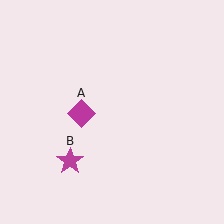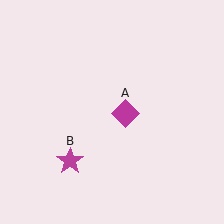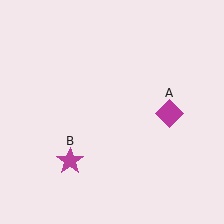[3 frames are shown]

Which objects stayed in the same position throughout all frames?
Magenta star (object B) remained stationary.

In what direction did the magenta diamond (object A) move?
The magenta diamond (object A) moved right.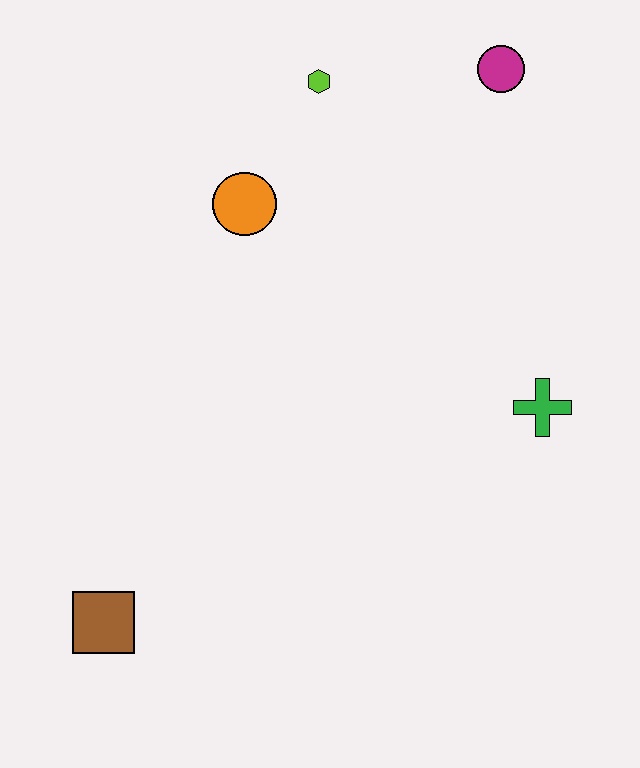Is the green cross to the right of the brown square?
Yes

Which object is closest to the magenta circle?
The lime hexagon is closest to the magenta circle.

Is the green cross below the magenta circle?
Yes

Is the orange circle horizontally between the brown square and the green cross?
Yes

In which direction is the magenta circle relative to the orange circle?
The magenta circle is to the right of the orange circle.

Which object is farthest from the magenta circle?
The brown square is farthest from the magenta circle.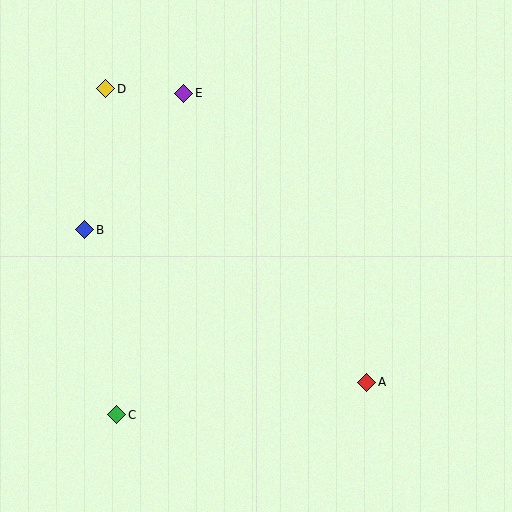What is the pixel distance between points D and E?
The distance between D and E is 78 pixels.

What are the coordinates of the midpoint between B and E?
The midpoint between B and E is at (134, 161).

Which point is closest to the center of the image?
Point A at (367, 382) is closest to the center.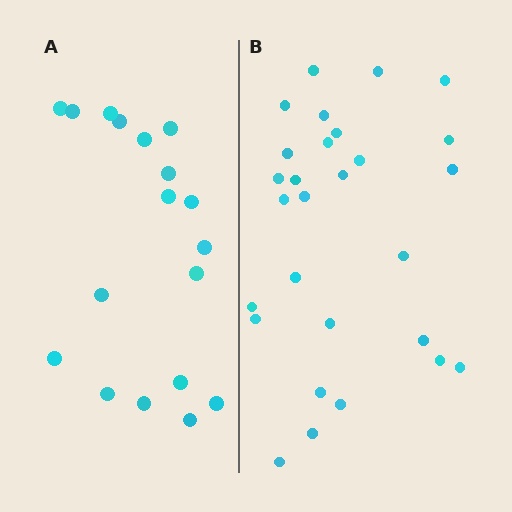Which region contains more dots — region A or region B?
Region B (the right region) has more dots.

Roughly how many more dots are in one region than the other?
Region B has roughly 10 or so more dots than region A.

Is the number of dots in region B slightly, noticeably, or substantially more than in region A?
Region B has substantially more. The ratio is roughly 1.6 to 1.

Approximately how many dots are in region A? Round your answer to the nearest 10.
About 20 dots. (The exact count is 18, which rounds to 20.)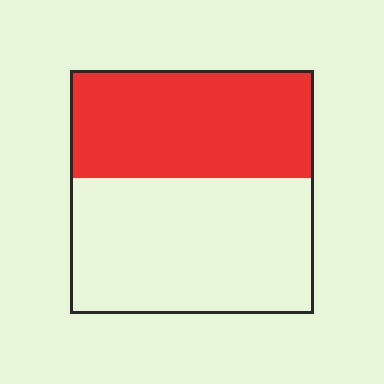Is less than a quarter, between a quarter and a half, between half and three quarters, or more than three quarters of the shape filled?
Between a quarter and a half.